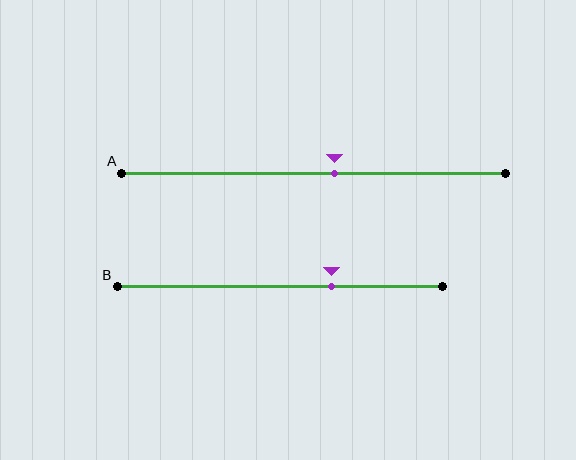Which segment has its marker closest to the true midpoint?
Segment A has its marker closest to the true midpoint.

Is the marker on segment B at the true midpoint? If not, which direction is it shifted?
No, the marker on segment B is shifted to the right by about 16% of the segment length.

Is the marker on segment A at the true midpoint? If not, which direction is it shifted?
No, the marker on segment A is shifted to the right by about 5% of the segment length.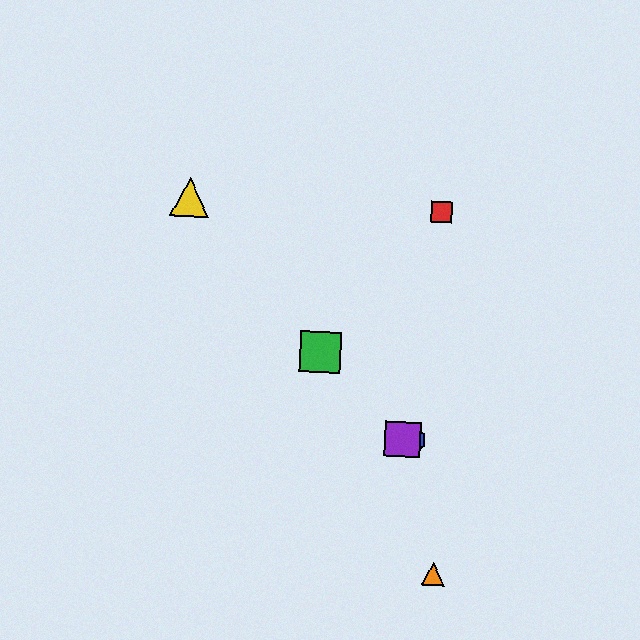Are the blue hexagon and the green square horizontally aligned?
No, the blue hexagon is at y≈440 and the green square is at y≈353.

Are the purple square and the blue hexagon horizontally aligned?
Yes, both are at y≈439.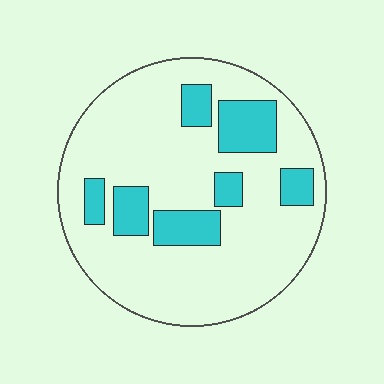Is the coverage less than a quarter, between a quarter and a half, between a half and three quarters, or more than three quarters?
Less than a quarter.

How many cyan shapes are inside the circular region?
7.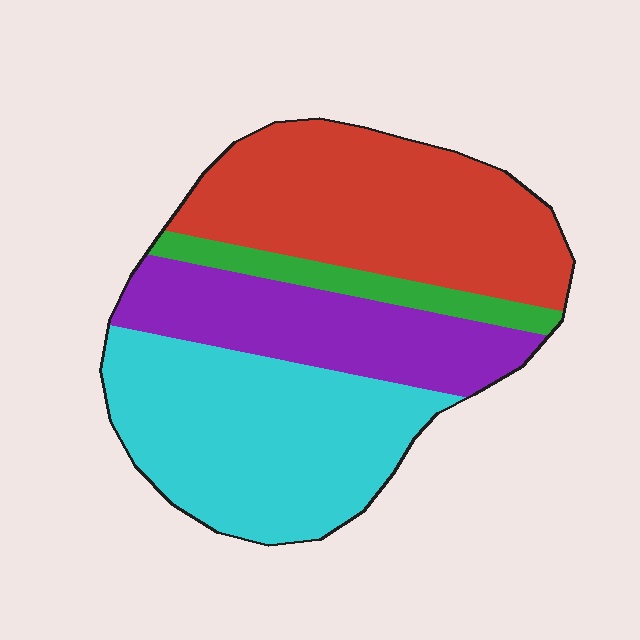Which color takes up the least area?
Green, at roughly 10%.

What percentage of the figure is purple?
Purple takes up about one fifth (1/5) of the figure.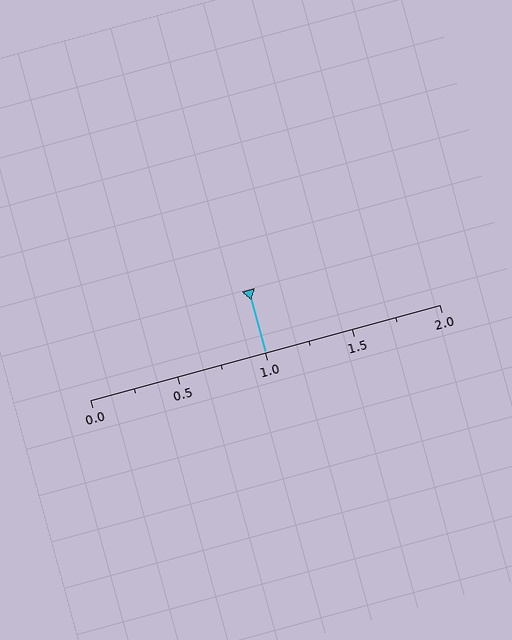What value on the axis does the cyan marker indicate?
The marker indicates approximately 1.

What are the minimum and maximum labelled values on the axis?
The axis runs from 0.0 to 2.0.